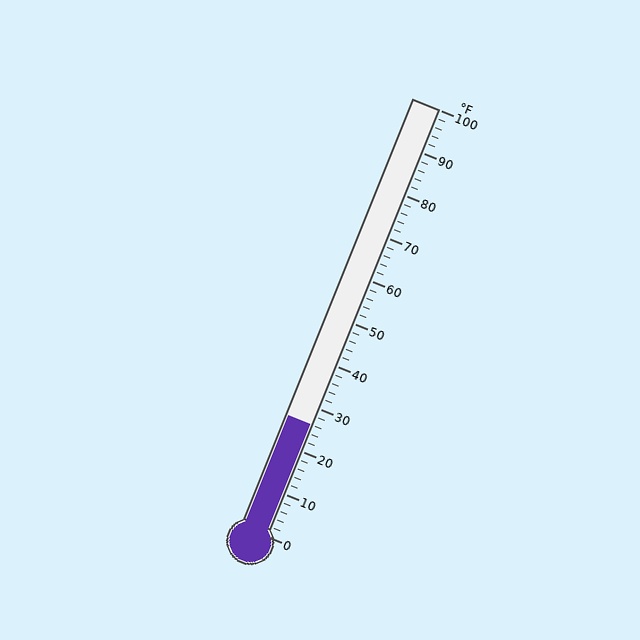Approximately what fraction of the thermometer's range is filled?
The thermometer is filled to approximately 25% of its range.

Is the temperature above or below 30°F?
The temperature is below 30°F.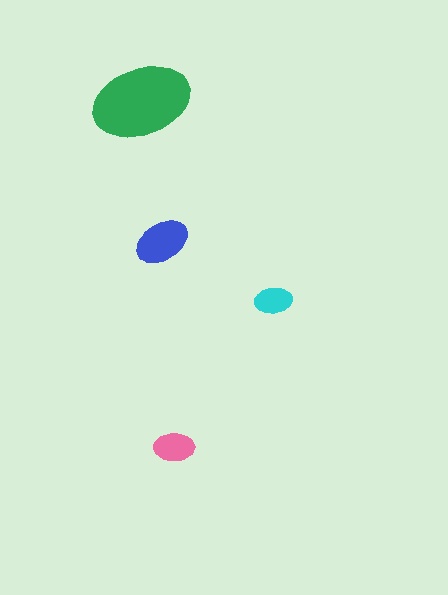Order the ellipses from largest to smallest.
the green one, the blue one, the pink one, the cyan one.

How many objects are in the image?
There are 4 objects in the image.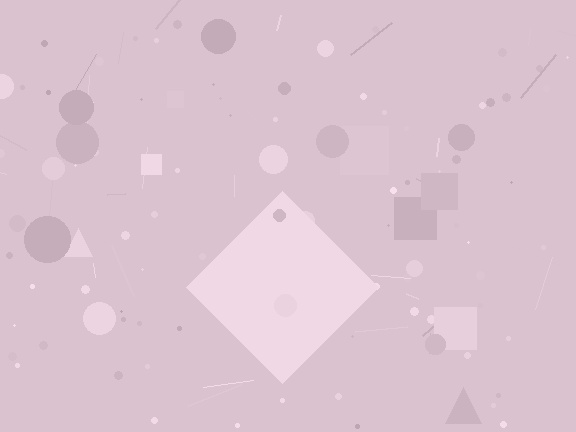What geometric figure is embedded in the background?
A diamond is embedded in the background.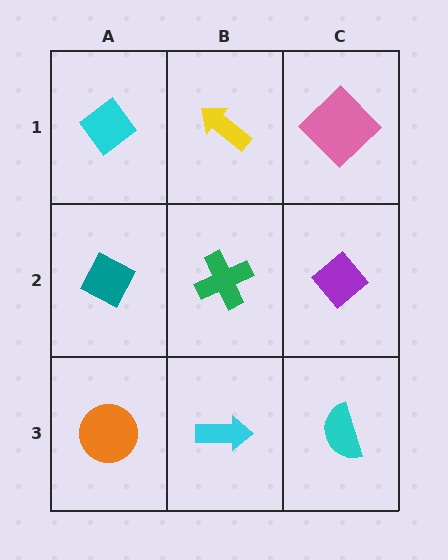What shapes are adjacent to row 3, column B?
A green cross (row 2, column B), an orange circle (row 3, column A), a cyan semicircle (row 3, column C).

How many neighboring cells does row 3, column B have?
3.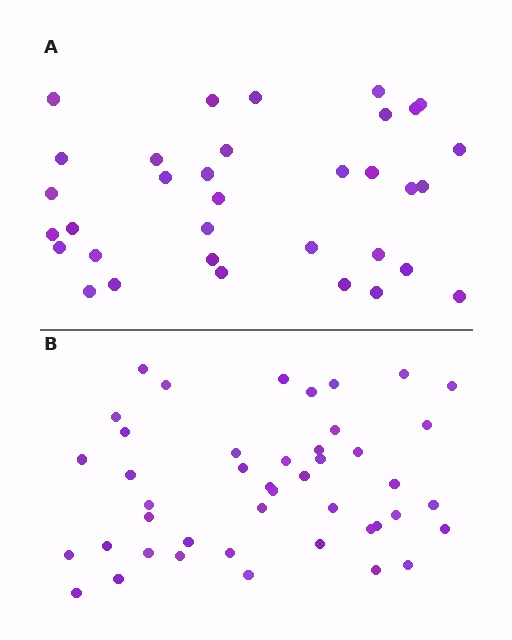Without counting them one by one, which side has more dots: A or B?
Region B (the bottom region) has more dots.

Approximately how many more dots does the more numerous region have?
Region B has roughly 10 or so more dots than region A.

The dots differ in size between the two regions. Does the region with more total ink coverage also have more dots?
No. Region A has more total ink coverage because its dots are larger, but region B actually contains more individual dots. Total area can be misleading — the number of items is what matters here.